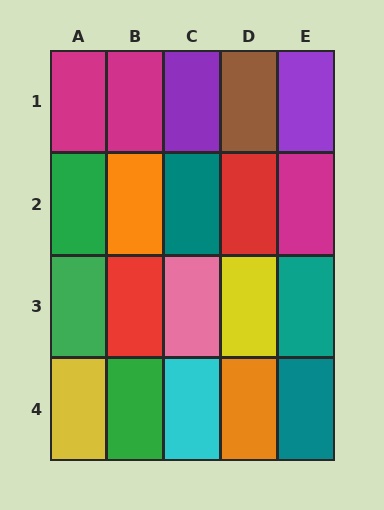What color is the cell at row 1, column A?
Magenta.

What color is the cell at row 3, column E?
Teal.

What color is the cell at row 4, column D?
Orange.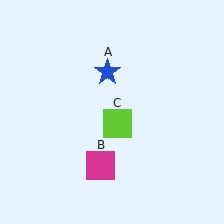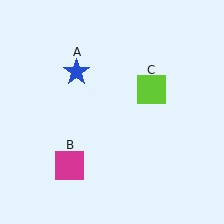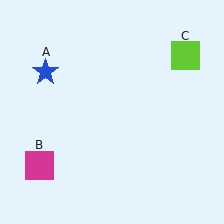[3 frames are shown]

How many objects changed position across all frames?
3 objects changed position: blue star (object A), magenta square (object B), lime square (object C).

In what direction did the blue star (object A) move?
The blue star (object A) moved left.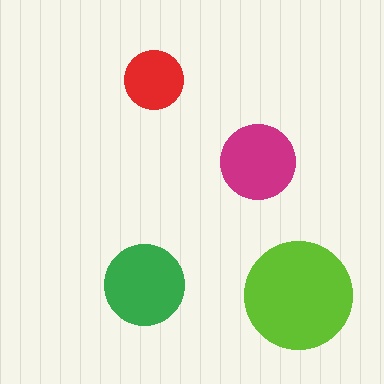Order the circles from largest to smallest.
the lime one, the green one, the magenta one, the red one.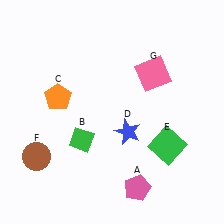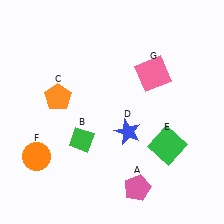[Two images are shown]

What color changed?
The circle (F) changed from brown in Image 1 to orange in Image 2.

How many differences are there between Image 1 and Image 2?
There is 1 difference between the two images.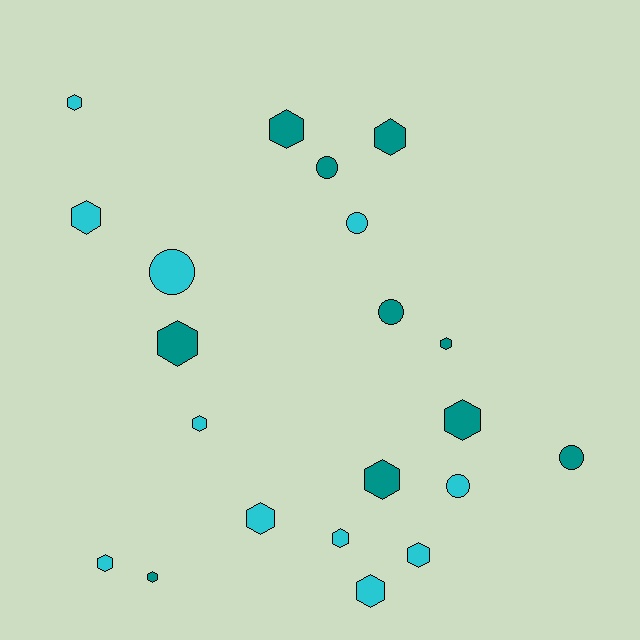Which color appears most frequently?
Cyan, with 11 objects.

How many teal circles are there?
There are 3 teal circles.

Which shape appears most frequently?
Hexagon, with 15 objects.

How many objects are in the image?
There are 21 objects.